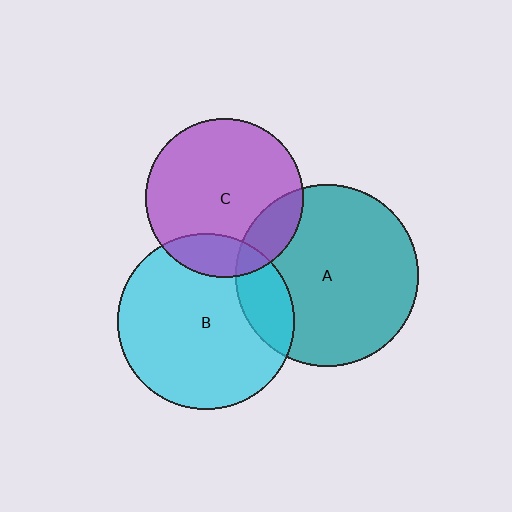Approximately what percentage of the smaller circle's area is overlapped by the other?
Approximately 20%.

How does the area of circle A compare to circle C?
Approximately 1.3 times.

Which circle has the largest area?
Circle A (teal).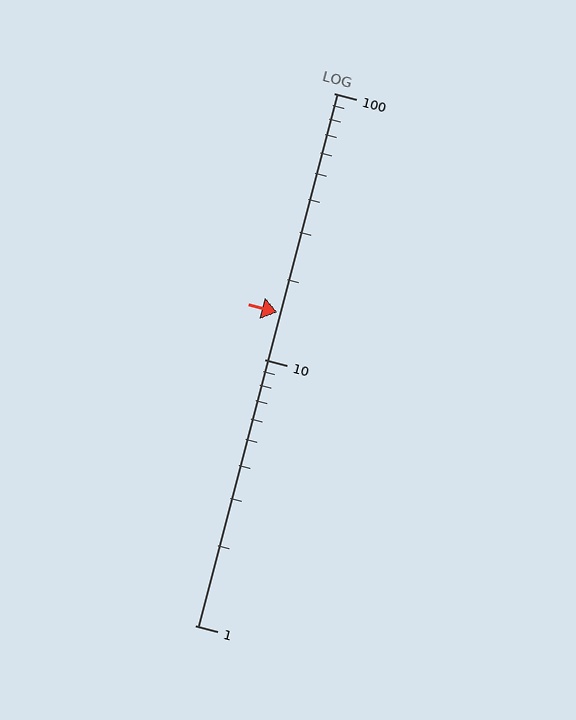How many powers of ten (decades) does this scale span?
The scale spans 2 decades, from 1 to 100.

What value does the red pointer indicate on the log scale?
The pointer indicates approximately 15.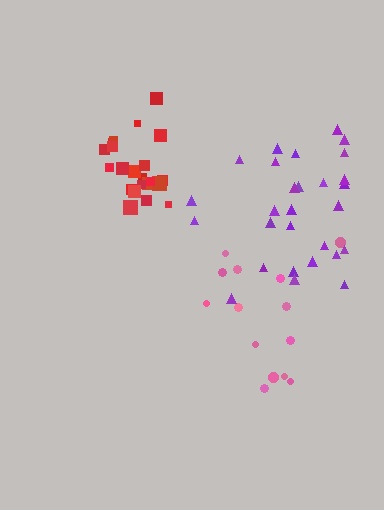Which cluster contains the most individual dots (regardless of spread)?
Purple (28).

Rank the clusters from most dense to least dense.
red, purple, pink.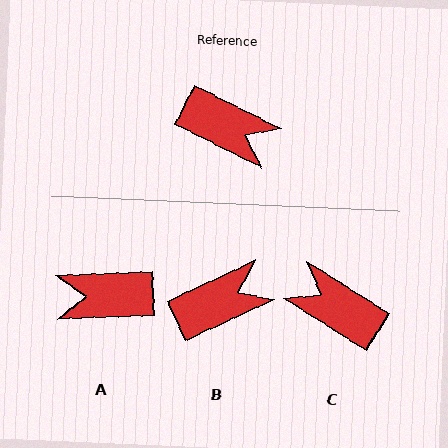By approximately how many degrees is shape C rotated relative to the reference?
Approximately 174 degrees counter-clockwise.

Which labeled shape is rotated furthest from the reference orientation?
C, about 174 degrees away.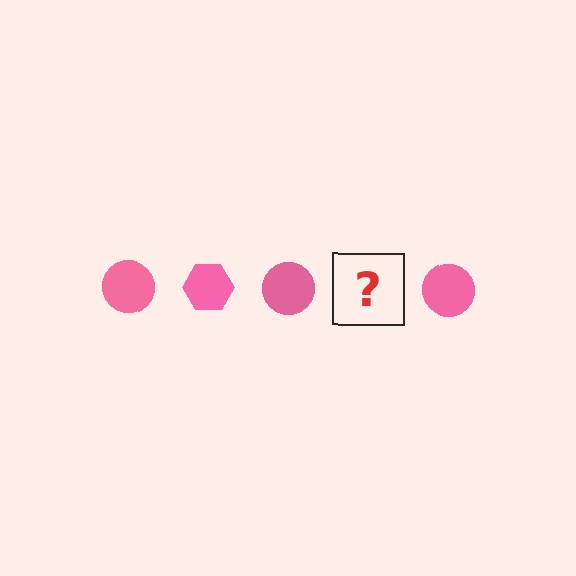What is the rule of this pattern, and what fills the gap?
The rule is that the pattern cycles through circle, hexagon shapes in pink. The gap should be filled with a pink hexagon.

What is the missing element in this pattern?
The missing element is a pink hexagon.